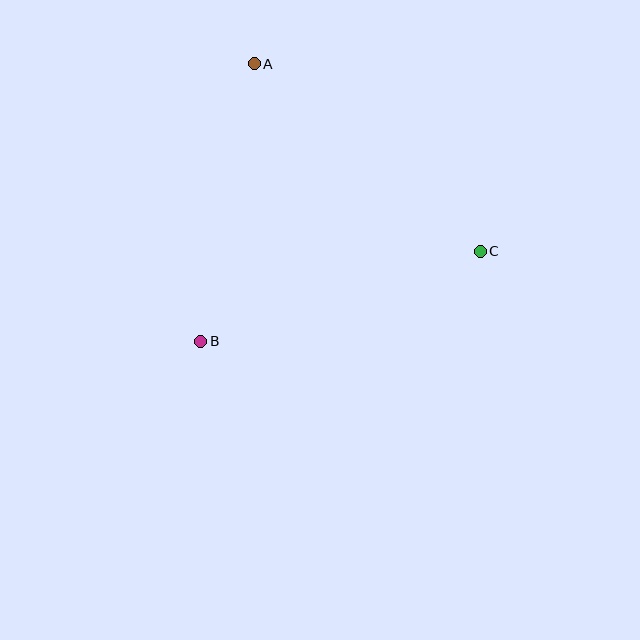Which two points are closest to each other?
Points A and B are closest to each other.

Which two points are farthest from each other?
Points B and C are farthest from each other.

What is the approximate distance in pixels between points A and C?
The distance between A and C is approximately 294 pixels.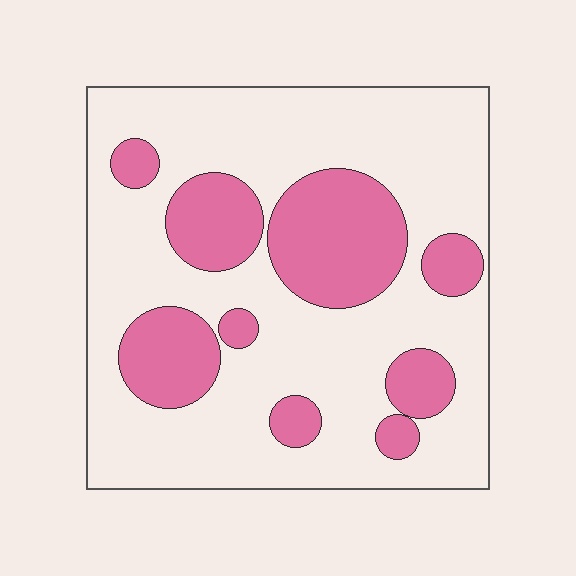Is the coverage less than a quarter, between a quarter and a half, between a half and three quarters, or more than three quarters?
Between a quarter and a half.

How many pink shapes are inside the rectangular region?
9.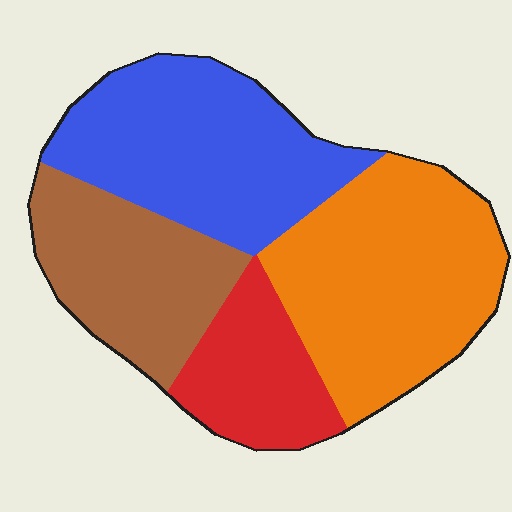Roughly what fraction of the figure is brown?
Brown takes up about one fifth (1/5) of the figure.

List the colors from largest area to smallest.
From largest to smallest: orange, blue, brown, red.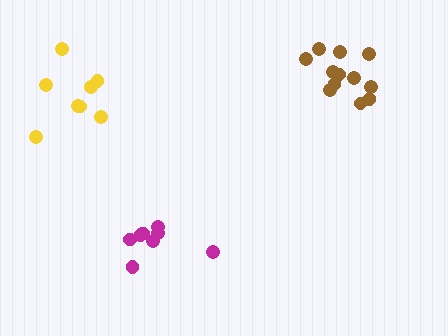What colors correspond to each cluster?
The clusters are colored: brown, yellow, magenta.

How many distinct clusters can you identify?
There are 3 distinct clusters.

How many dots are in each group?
Group 1: 12 dots, Group 2: 8 dots, Group 3: 8 dots (28 total).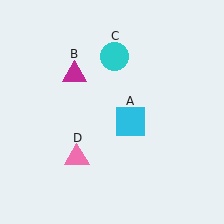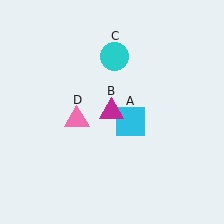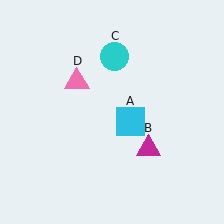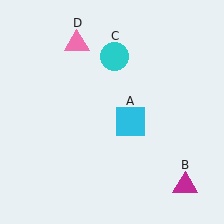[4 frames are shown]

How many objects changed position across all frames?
2 objects changed position: magenta triangle (object B), pink triangle (object D).